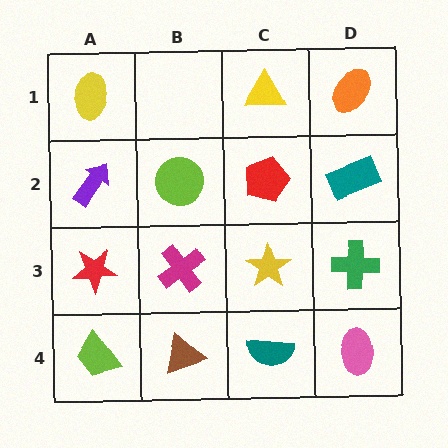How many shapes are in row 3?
4 shapes.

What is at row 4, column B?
A brown triangle.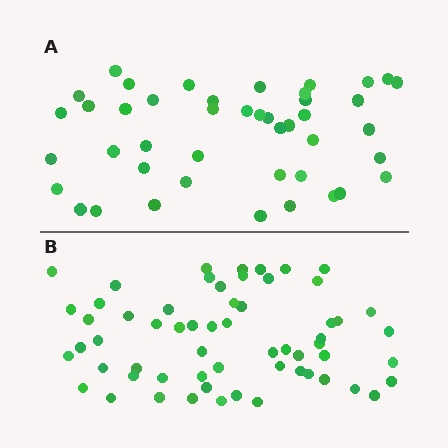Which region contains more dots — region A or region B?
Region B (the bottom region) has more dots.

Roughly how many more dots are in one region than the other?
Region B has approximately 15 more dots than region A.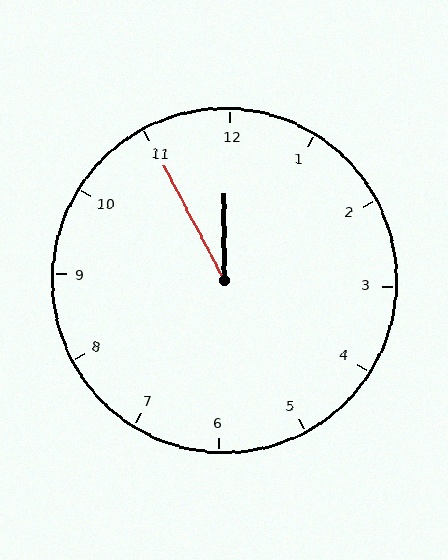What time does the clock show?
11:55.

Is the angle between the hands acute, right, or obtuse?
It is acute.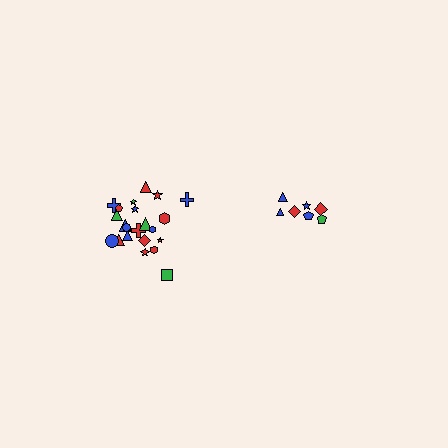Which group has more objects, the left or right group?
The left group.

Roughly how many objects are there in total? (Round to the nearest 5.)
Roughly 30 objects in total.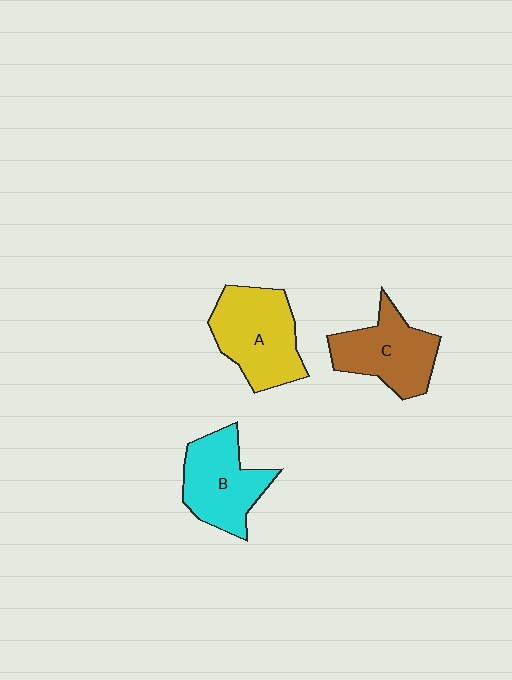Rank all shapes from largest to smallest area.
From largest to smallest: A (yellow), B (cyan), C (brown).